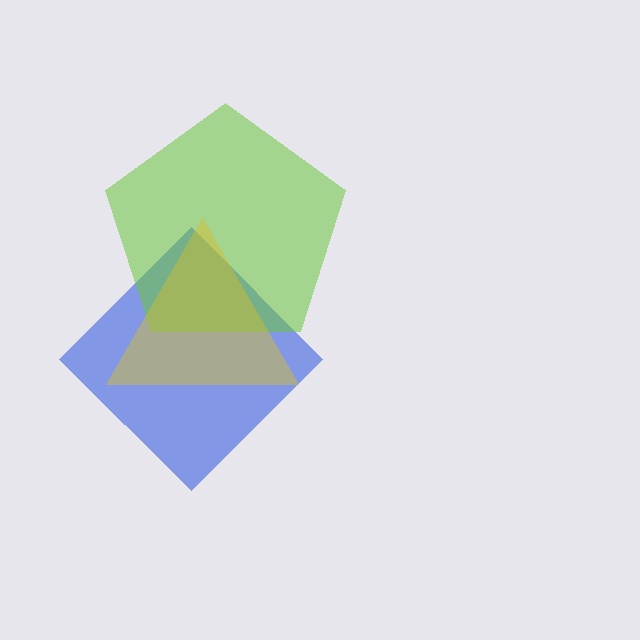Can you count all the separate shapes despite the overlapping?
Yes, there are 3 separate shapes.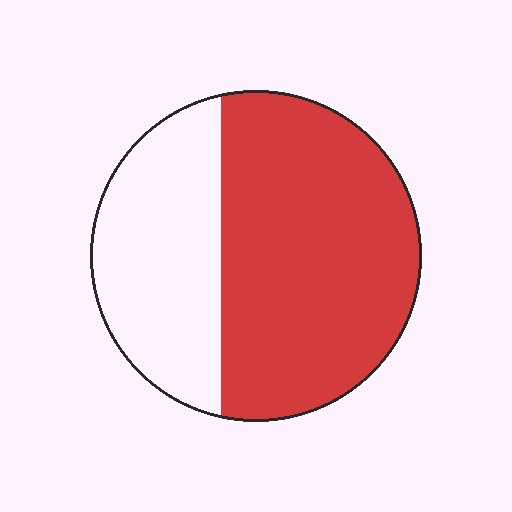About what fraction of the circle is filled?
About five eighths (5/8).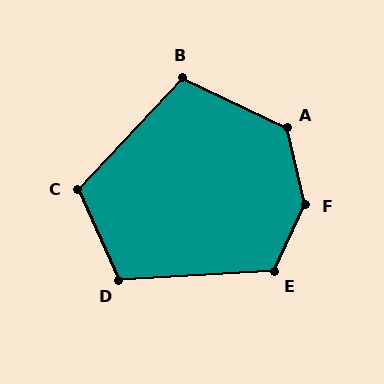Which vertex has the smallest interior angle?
B, at approximately 107 degrees.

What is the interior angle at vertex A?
Approximately 129 degrees (obtuse).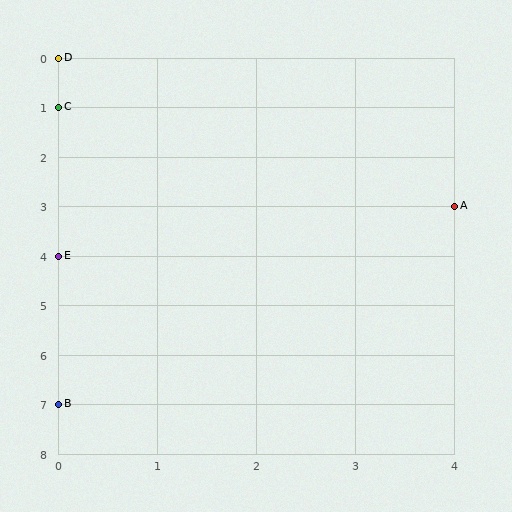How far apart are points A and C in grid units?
Points A and C are 4 columns and 2 rows apart (about 4.5 grid units diagonally).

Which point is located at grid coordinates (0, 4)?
Point E is at (0, 4).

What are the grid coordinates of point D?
Point D is at grid coordinates (0, 0).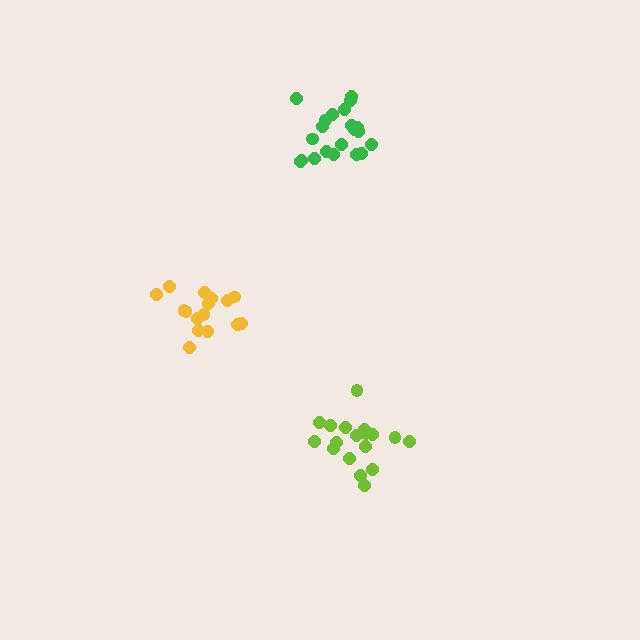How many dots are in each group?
Group 1: 21 dots, Group 2: 18 dots, Group 3: 16 dots (55 total).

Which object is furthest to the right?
The lime cluster is rightmost.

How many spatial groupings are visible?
There are 3 spatial groupings.